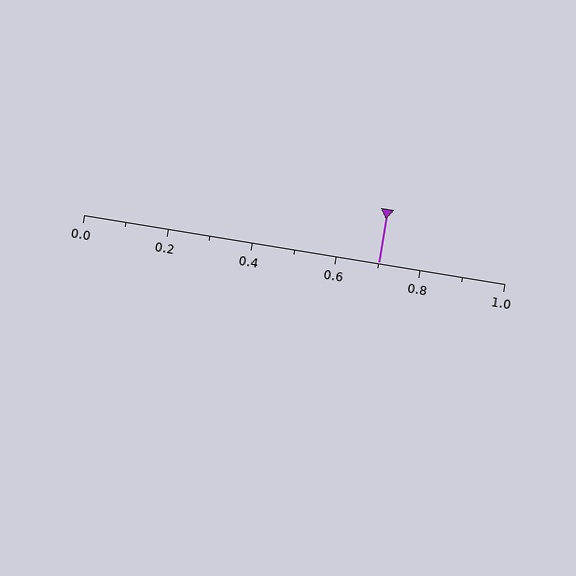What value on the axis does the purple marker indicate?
The marker indicates approximately 0.7.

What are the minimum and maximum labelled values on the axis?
The axis runs from 0.0 to 1.0.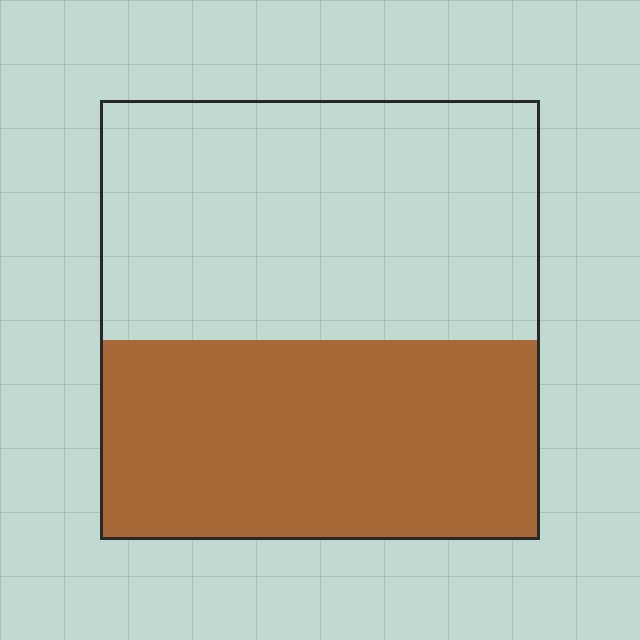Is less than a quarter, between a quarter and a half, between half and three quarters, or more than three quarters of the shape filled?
Between a quarter and a half.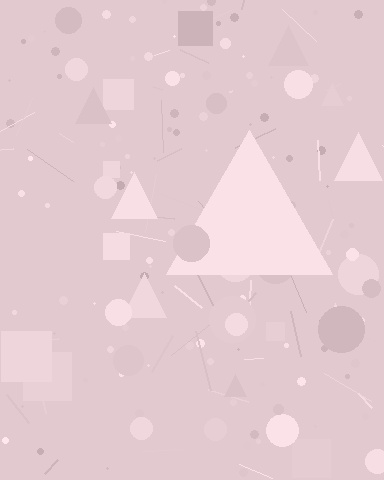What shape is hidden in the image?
A triangle is hidden in the image.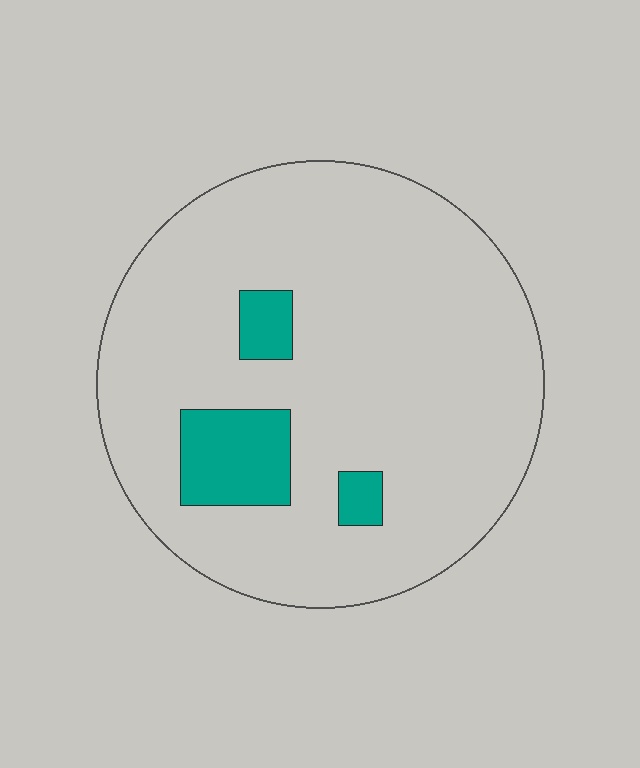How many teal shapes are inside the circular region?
3.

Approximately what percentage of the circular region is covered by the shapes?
Approximately 10%.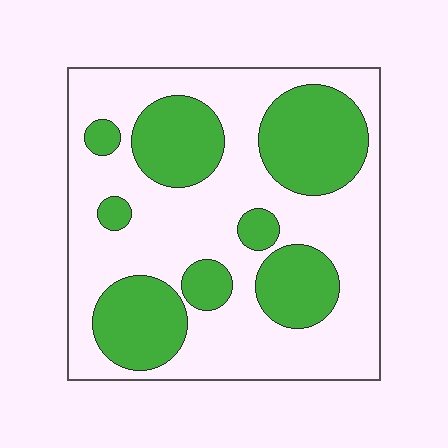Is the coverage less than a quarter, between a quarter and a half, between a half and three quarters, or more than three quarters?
Between a quarter and a half.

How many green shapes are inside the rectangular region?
8.